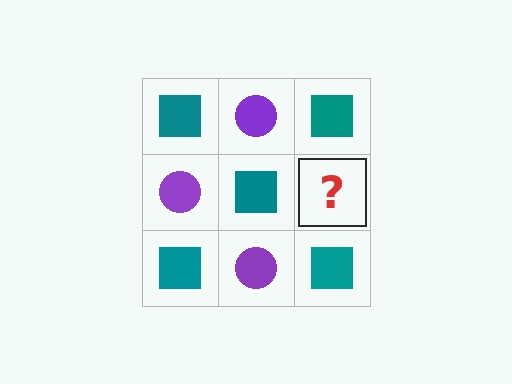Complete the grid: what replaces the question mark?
The question mark should be replaced with a purple circle.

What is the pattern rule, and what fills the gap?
The rule is that it alternates teal square and purple circle in a checkerboard pattern. The gap should be filled with a purple circle.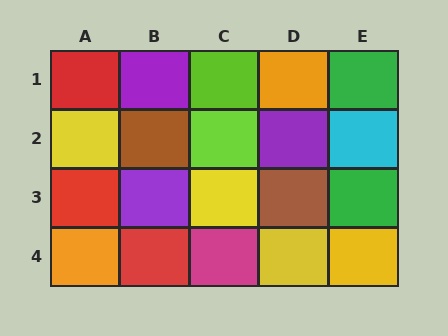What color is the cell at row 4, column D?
Yellow.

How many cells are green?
2 cells are green.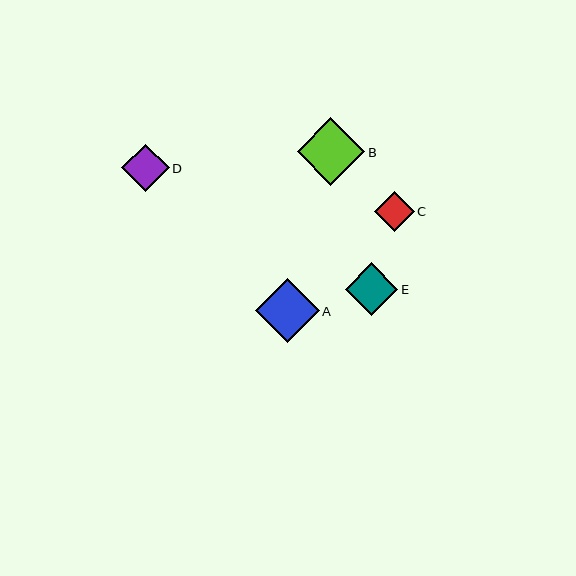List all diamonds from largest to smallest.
From largest to smallest: B, A, E, D, C.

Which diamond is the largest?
Diamond B is the largest with a size of approximately 68 pixels.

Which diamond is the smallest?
Diamond C is the smallest with a size of approximately 40 pixels.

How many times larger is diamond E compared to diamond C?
Diamond E is approximately 1.3 times the size of diamond C.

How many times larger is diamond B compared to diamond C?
Diamond B is approximately 1.7 times the size of diamond C.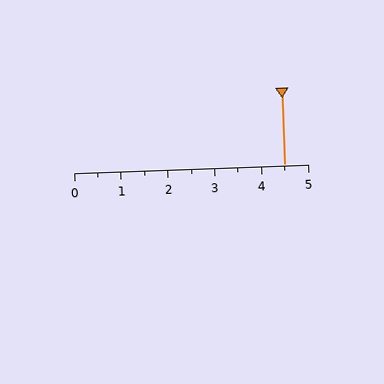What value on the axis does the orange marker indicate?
The marker indicates approximately 4.5.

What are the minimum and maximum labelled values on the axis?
The axis runs from 0 to 5.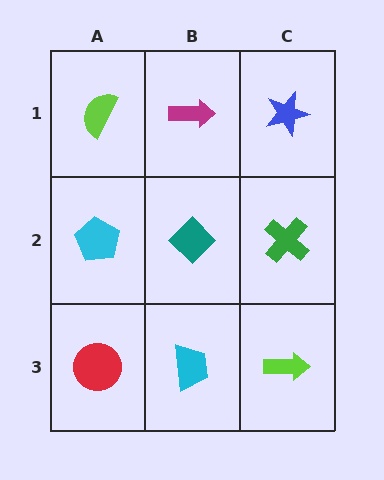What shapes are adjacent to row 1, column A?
A cyan pentagon (row 2, column A), a magenta arrow (row 1, column B).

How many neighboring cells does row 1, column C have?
2.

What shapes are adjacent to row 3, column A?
A cyan pentagon (row 2, column A), a cyan trapezoid (row 3, column B).